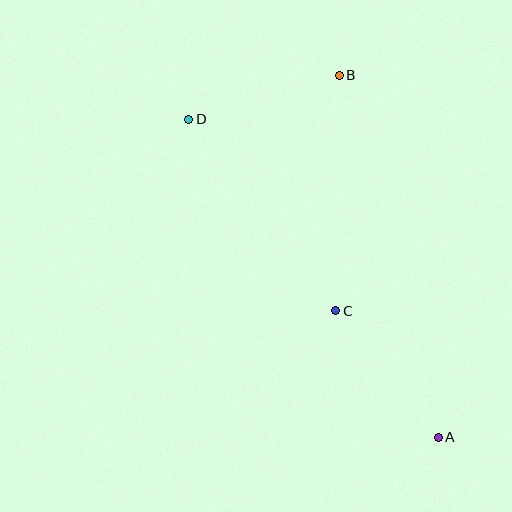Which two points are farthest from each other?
Points A and D are farthest from each other.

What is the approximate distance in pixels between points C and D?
The distance between C and D is approximately 241 pixels.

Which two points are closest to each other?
Points B and D are closest to each other.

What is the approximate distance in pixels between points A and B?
The distance between A and B is approximately 375 pixels.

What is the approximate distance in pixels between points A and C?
The distance between A and C is approximately 163 pixels.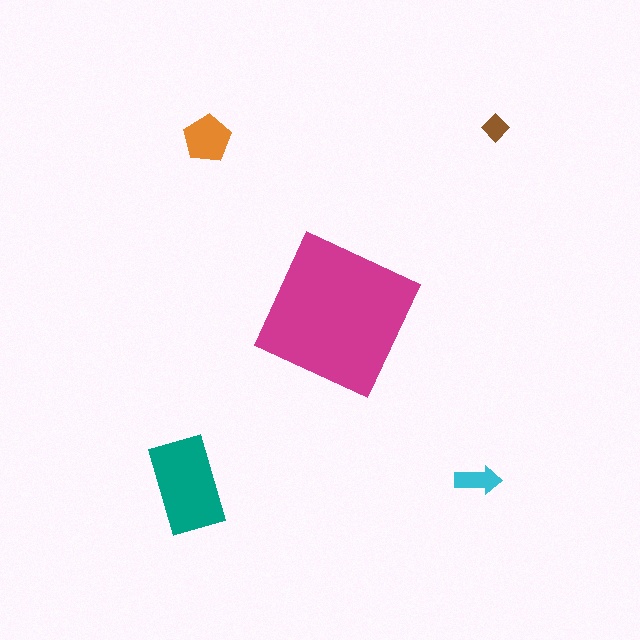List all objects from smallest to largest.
The brown diamond, the cyan arrow, the orange pentagon, the teal rectangle, the magenta square.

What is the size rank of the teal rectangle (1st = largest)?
2nd.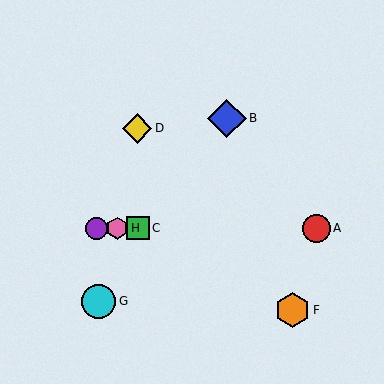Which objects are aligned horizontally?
Objects A, C, E, H are aligned horizontally.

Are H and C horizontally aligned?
Yes, both are at y≈228.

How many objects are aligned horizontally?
4 objects (A, C, E, H) are aligned horizontally.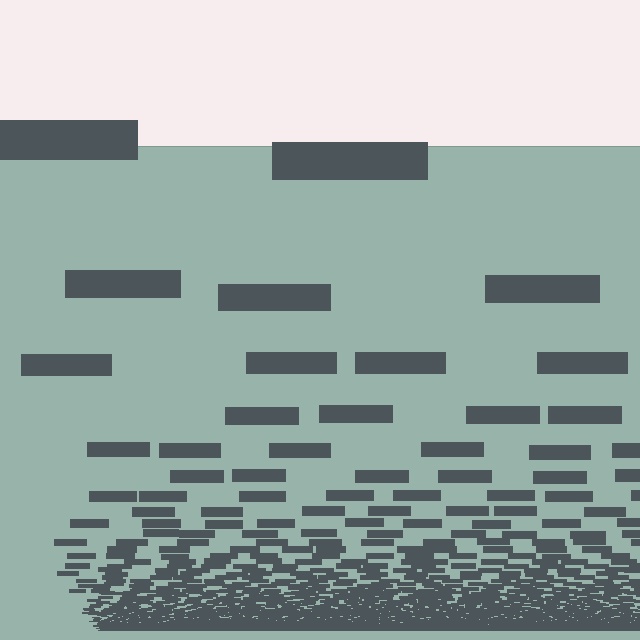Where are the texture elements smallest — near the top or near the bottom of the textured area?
Near the bottom.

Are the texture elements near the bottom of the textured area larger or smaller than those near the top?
Smaller. The gradient is inverted — elements near the bottom are smaller and denser.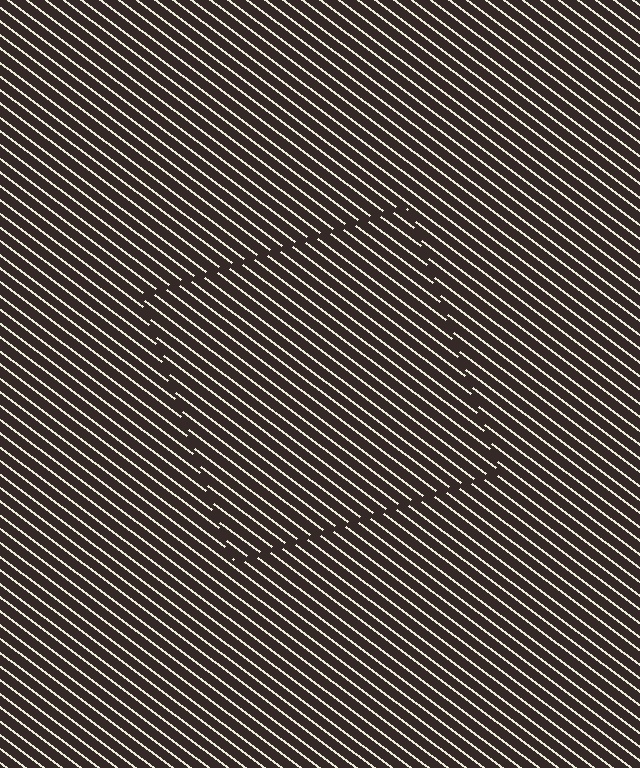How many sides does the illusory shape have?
4 sides — the line-ends trace a square.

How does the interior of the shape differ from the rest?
The interior of the shape contains the same grating, shifted by half a period — the contour is defined by the phase discontinuity where line-ends from the inner and outer gratings abut.